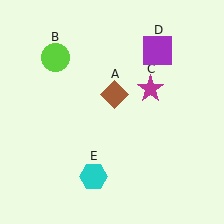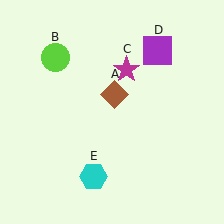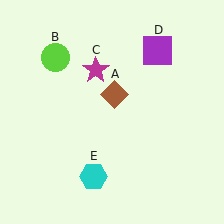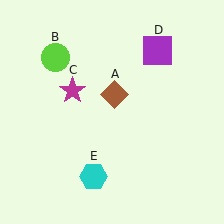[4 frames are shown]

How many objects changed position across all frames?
1 object changed position: magenta star (object C).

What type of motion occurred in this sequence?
The magenta star (object C) rotated counterclockwise around the center of the scene.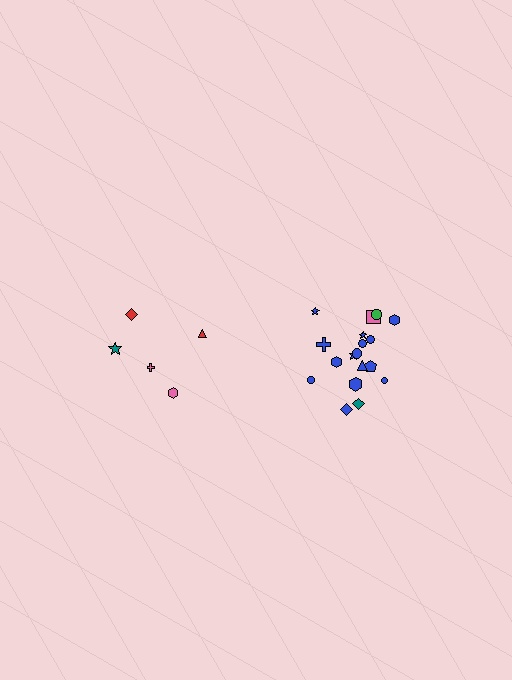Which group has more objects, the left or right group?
The right group.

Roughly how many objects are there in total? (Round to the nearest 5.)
Roughly 25 objects in total.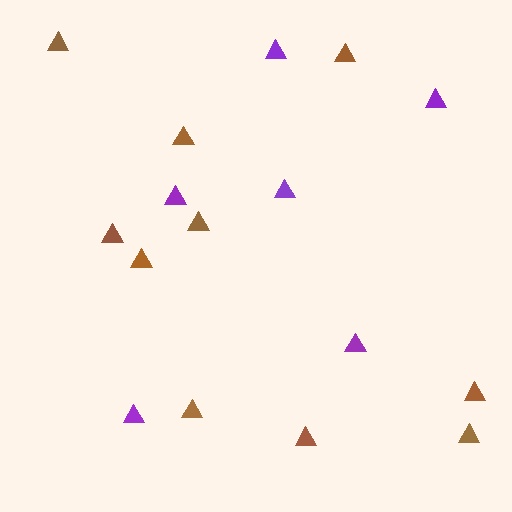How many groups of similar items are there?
There are 2 groups: one group of brown triangles (10) and one group of purple triangles (6).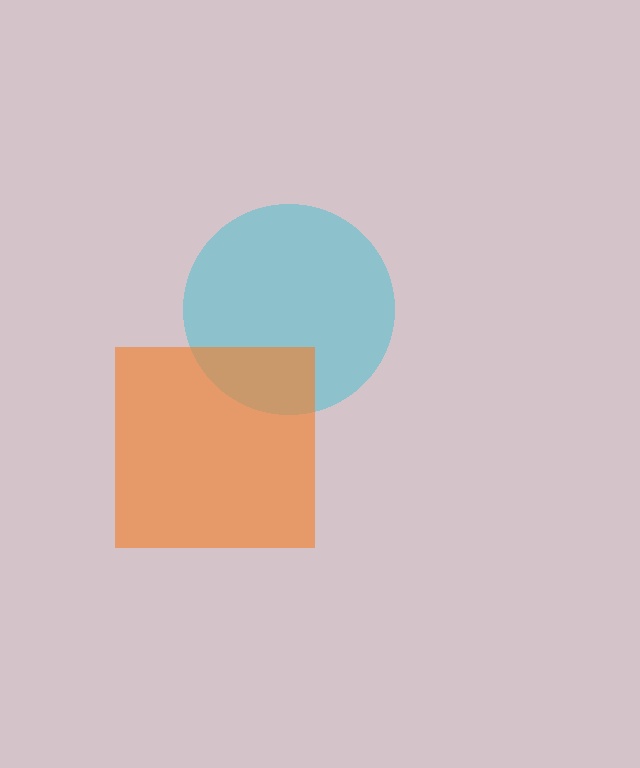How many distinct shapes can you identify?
There are 2 distinct shapes: a cyan circle, an orange square.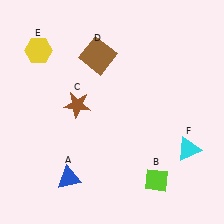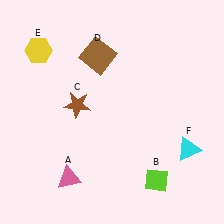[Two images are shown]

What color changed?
The triangle (A) changed from blue in Image 1 to pink in Image 2.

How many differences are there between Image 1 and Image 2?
There is 1 difference between the two images.